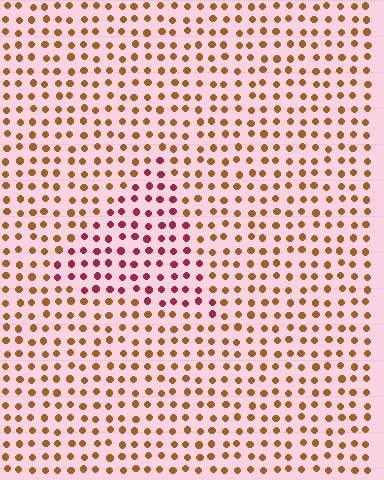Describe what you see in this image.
The image is filled with small brown elements in a uniform arrangement. A triangle-shaped region is visible where the elements are tinted to a slightly different hue, forming a subtle color boundary.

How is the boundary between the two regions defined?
The boundary is defined purely by a slight shift in hue (about 47 degrees). Spacing, size, and orientation are identical on both sides.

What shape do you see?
I see a triangle.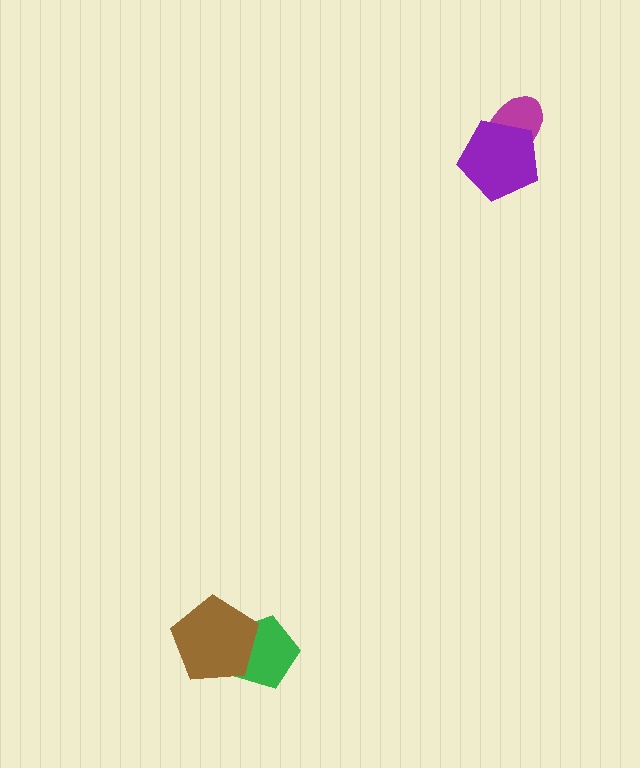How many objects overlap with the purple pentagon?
1 object overlaps with the purple pentagon.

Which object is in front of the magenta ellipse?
The purple pentagon is in front of the magenta ellipse.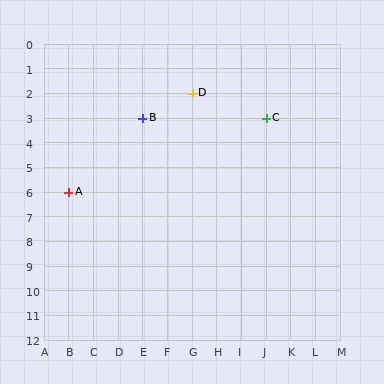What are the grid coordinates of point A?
Point A is at grid coordinates (B, 6).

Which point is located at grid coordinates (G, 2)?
Point D is at (G, 2).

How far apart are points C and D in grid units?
Points C and D are 3 columns and 1 row apart (about 3.2 grid units diagonally).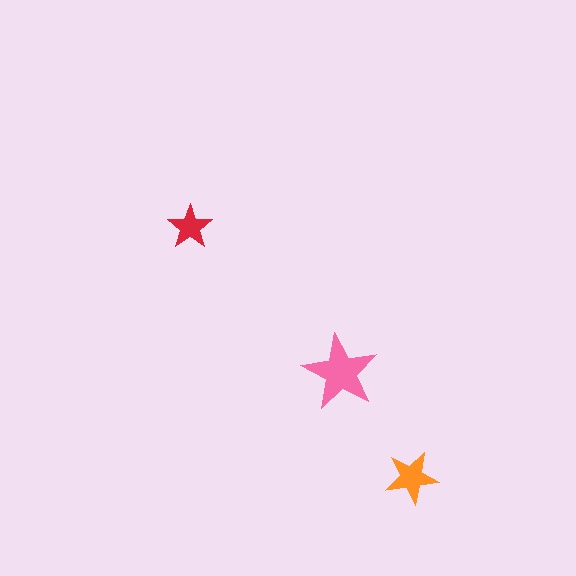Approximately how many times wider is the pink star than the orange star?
About 1.5 times wider.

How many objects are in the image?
There are 3 objects in the image.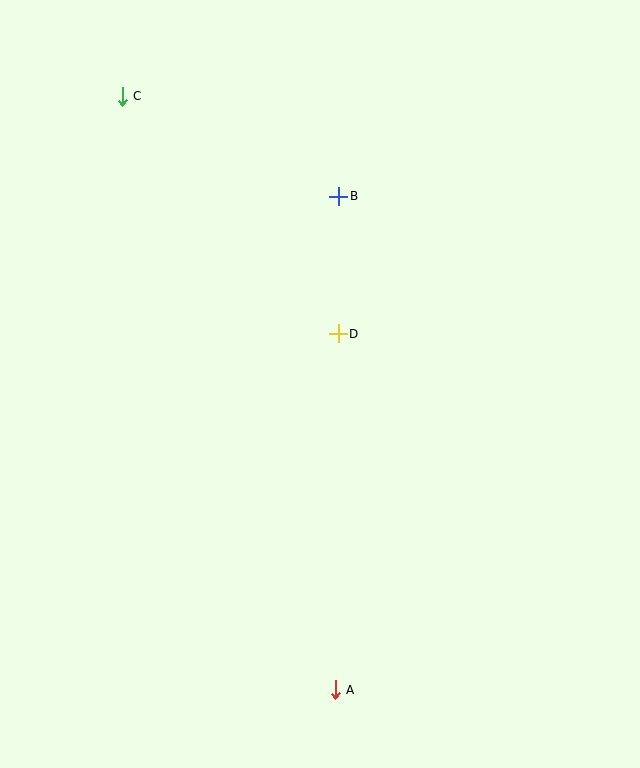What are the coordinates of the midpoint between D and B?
The midpoint between D and B is at (339, 265).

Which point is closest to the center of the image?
Point D at (338, 334) is closest to the center.